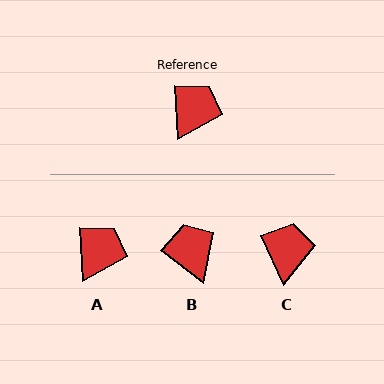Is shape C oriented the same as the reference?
No, it is off by about 21 degrees.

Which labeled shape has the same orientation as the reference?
A.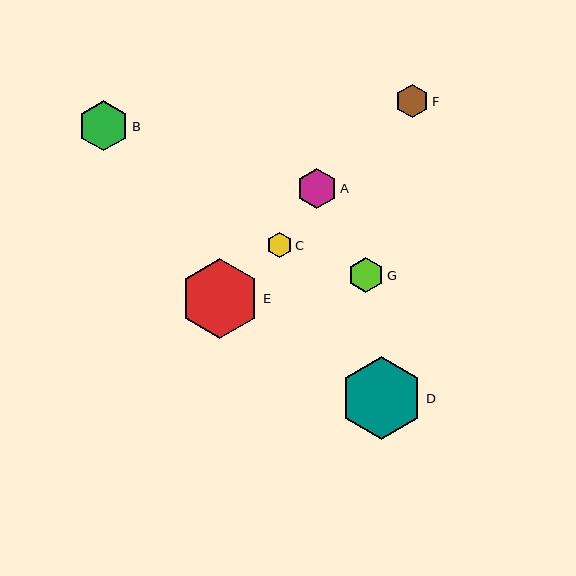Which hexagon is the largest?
Hexagon D is the largest with a size of approximately 83 pixels.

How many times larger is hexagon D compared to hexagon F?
Hexagon D is approximately 2.5 times the size of hexagon F.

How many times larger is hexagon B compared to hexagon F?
Hexagon B is approximately 1.5 times the size of hexagon F.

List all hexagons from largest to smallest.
From largest to smallest: D, E, B, A, G, F, C.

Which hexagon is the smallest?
Hexagon C is the smallest with a size of approximately 25 pixels.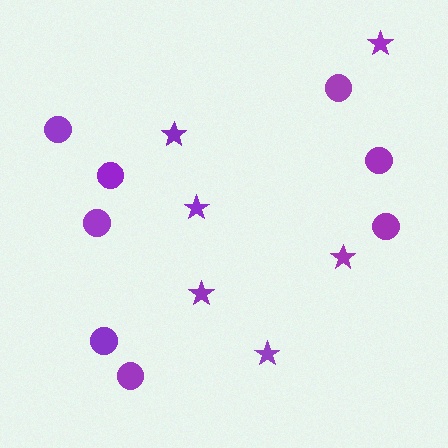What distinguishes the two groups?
There are 2 groups: one group of stars (6) and one group of circles (8).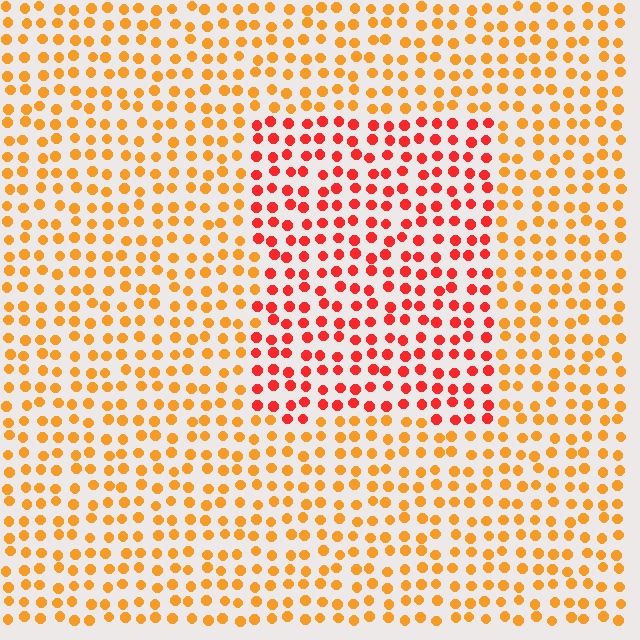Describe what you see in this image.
The image is filled with small orange elements in a uniform arrangement. A rectangle-shaped region is visible where the elements are tinted to a slightly different hue, forming a subtle color boundary.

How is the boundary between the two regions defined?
The boundary is defined purely by a slight shift in hue (about 35 degrees). Spacing, size, and orientation are identical on both sides.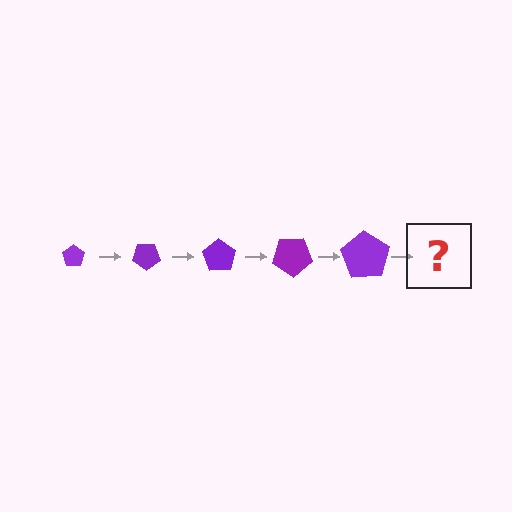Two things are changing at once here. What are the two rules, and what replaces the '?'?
The two rules are that the pentagon grows larger each step and it rotates 35 degrees each step. The '?' should be a pentagon, larger than the previous one and rotated 175 degrees from the start.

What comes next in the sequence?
The next element should be a pentagon, larger than the previous one and rotated 175 degrees from the start.